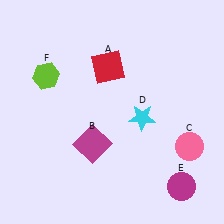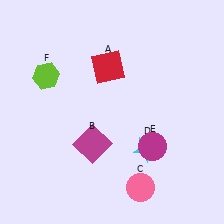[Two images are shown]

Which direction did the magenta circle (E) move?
The magenta circle (E) moved up.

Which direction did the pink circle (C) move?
The pink circle (C) moved left.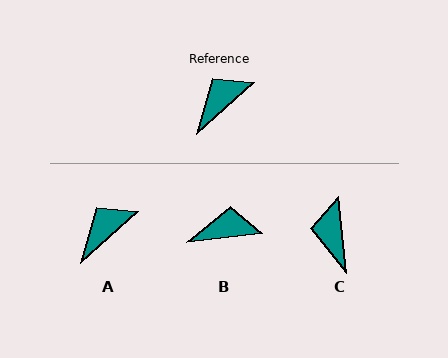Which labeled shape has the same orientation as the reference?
A.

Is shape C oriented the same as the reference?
No, it is off by about 54 degrees.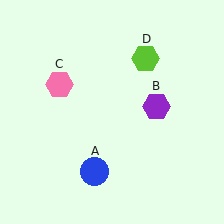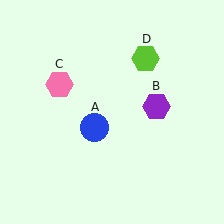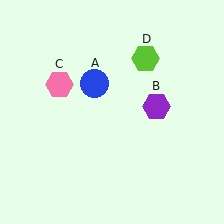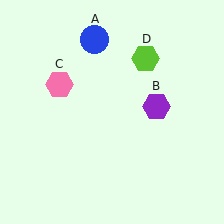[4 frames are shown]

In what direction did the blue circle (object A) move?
The blue circle (object A) moved up.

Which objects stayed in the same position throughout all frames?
Purple hexagon (object B) and pink hexagon (object C) and lime hexagon (object D) remained stationary.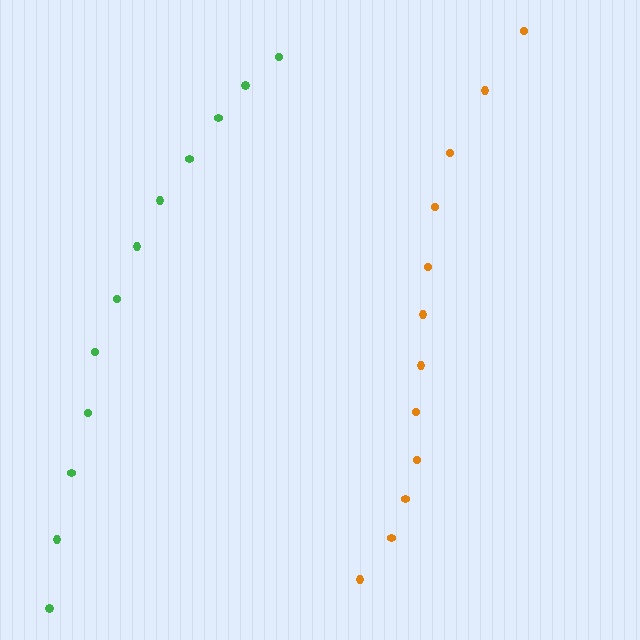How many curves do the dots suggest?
There are 2 distinct paths.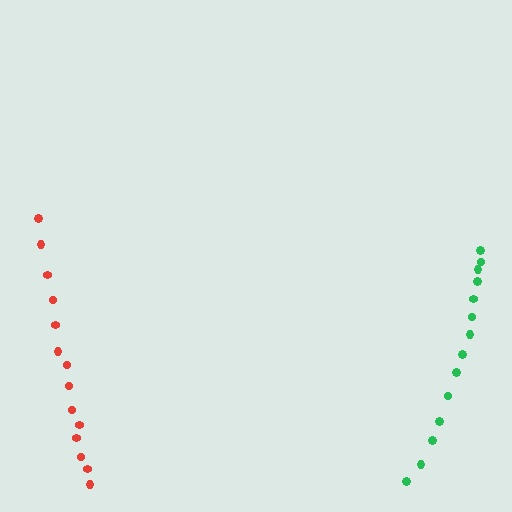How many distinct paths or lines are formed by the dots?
There are 2 distinct paths.